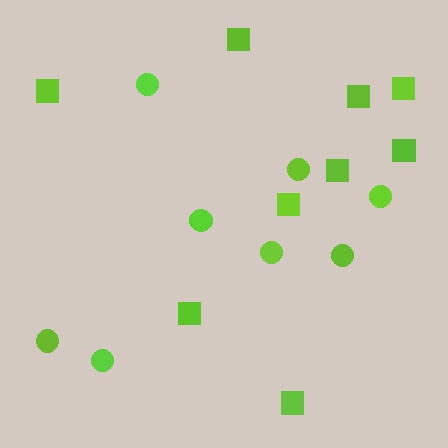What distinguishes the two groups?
There are 2 groups: one group of squares (9) and one group of circles (8).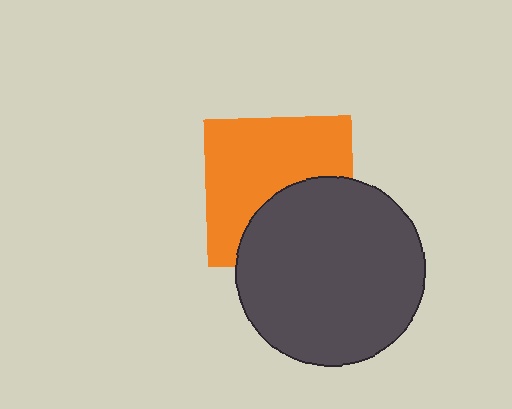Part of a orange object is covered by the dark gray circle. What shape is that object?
It is a square.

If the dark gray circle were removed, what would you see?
You would see the complete orange square.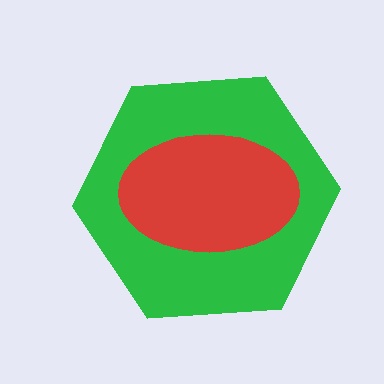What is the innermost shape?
The red ellipse.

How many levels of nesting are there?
2.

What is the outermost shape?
The green hexagon.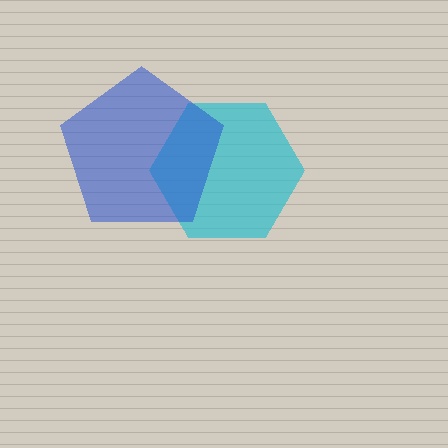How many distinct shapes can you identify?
There are 2 distinct shapes: a cyan hexagon, a blue pentagon.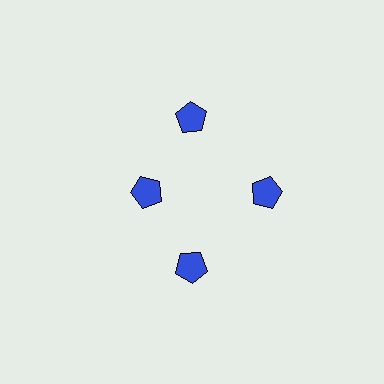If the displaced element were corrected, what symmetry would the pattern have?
It would have 4-fold rotational symmetry — the pattern would map onto itself every 90 degrees.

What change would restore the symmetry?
The symmetry would be restored by moving it outward, back onto the ring so that all 4 pentagons sit at equal angles and equal distance from the center.